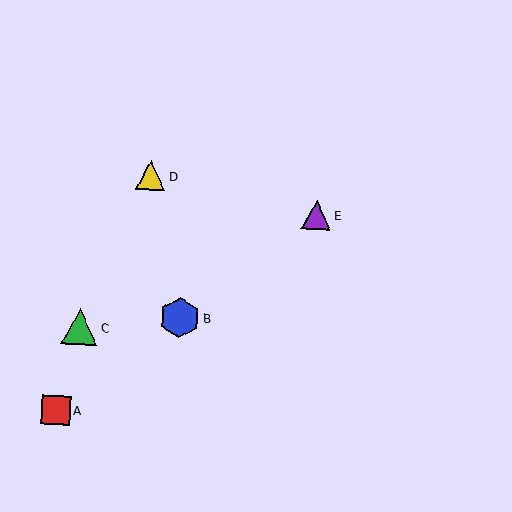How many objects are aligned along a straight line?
3 objects (A, B, E) are aligned along a straight line.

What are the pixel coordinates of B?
Object B is at (179, 318).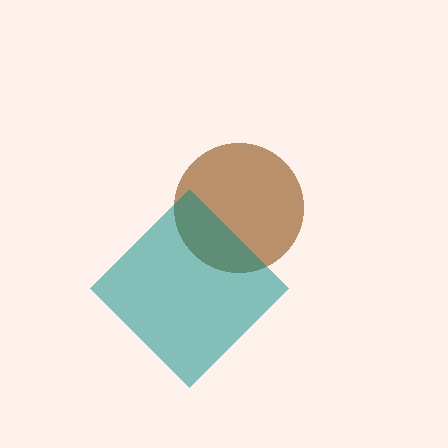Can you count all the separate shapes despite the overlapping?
Yes, there are 2 separate shapes.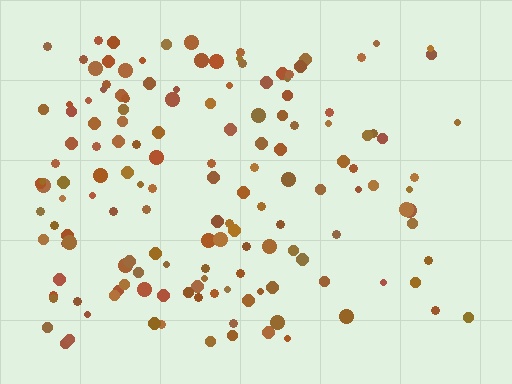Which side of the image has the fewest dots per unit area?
The right.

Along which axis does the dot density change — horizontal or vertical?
Horizontal.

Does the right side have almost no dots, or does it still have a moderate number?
Still a moderate number, just noticeably fewer than the left.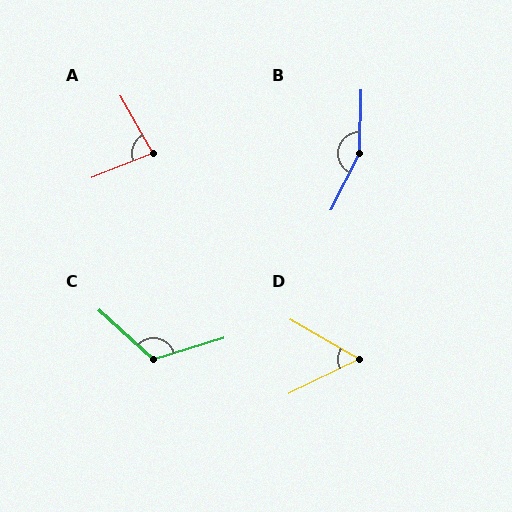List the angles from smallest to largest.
D (56°), A (82°), C (121°), B (155°).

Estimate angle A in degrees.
Approximately 82 degrees.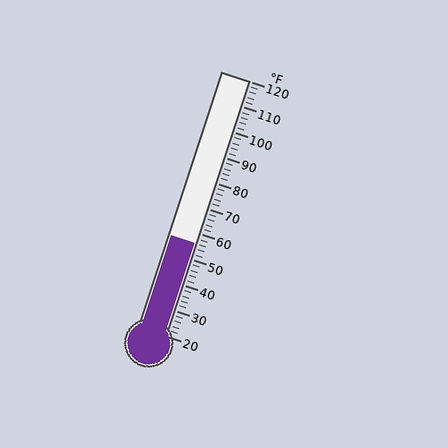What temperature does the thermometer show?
The thermometer shows approximately 56°F.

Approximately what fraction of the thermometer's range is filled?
The thermometer is filled to approximately 35% of its range.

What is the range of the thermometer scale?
The thermometer scale ranges from 20°F to 120°F.